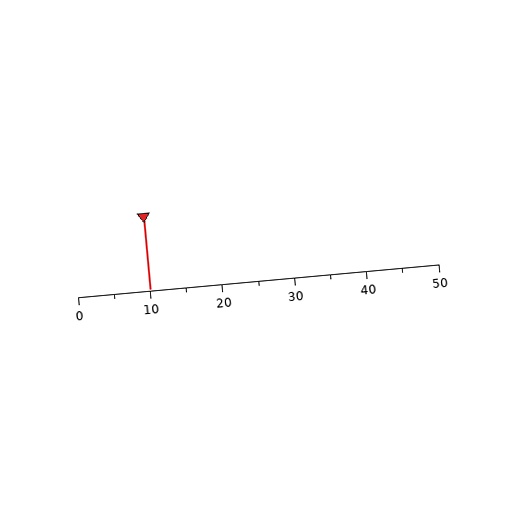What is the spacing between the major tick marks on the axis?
The major ticks are spaced 10 apart.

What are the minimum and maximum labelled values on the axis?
The axis runs from 0 to 50.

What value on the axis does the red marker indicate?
The marker indicates approximately 10.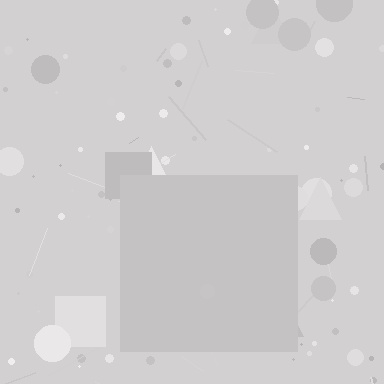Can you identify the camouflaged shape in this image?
The camouflaged shape is a square.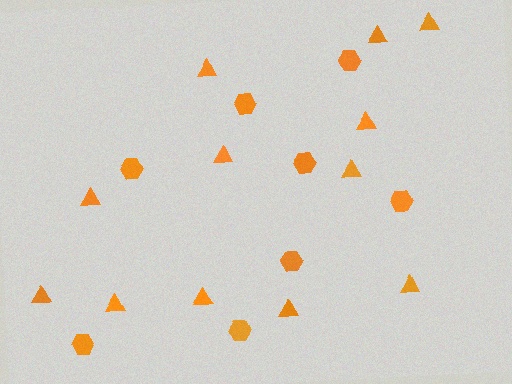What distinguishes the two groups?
There are 2 groups: one group of hexagons (8) and one group of triangles (12).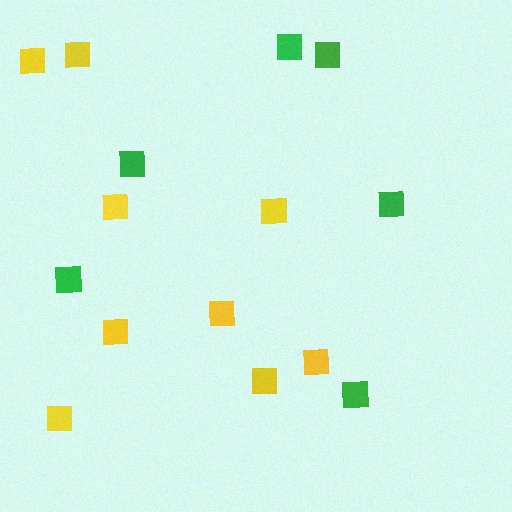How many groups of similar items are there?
There are 2 groups: one group of yellow squares (9) and one group of green squares (6).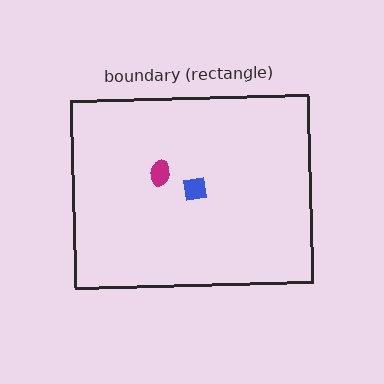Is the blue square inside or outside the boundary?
Inside.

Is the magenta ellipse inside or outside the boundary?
Inside.